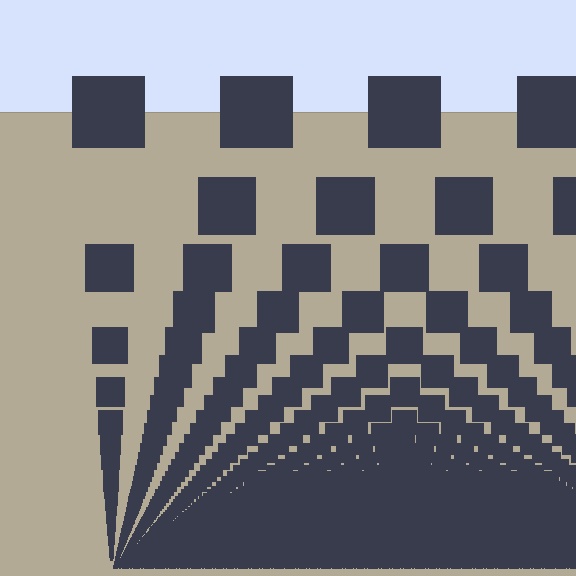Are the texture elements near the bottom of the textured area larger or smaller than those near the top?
Smaller. The gradient is inverted — elements near the bottom are smaller and denser.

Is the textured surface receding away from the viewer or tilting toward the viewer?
The surface appears to tilt toward the viewer. Texture elements get larger and sparser toward the top.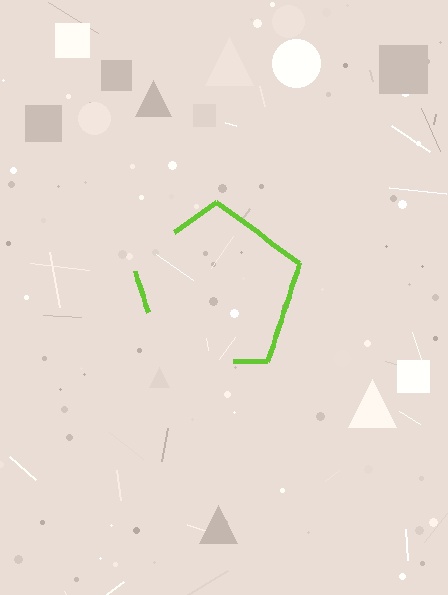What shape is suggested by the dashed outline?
The dashed outline suggests a pentagon.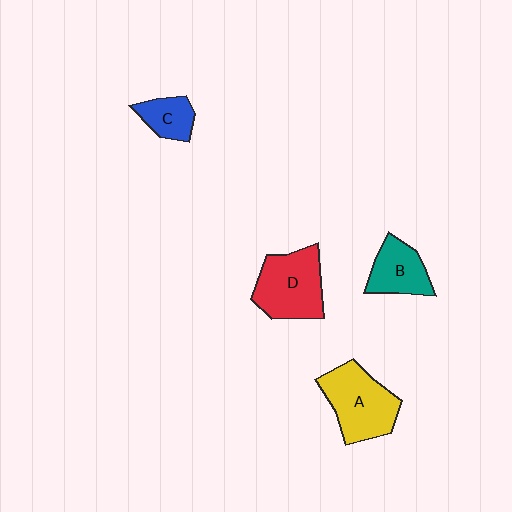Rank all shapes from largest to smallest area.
From largest to smallest: A (yellow), D (red), B (teal), C (blue).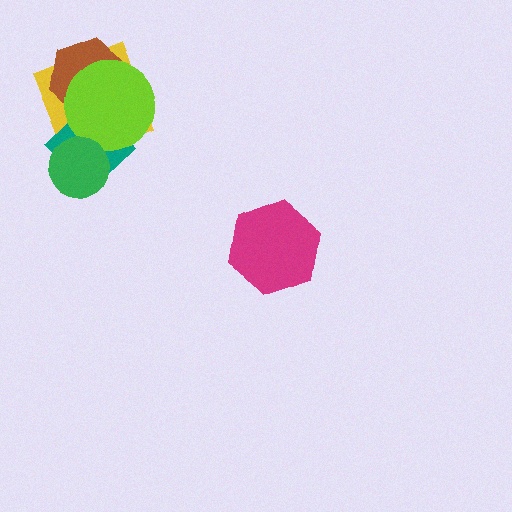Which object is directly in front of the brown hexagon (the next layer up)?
The teal diamond is directly in front of the brown hexagon.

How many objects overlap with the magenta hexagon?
0 objects overlap with the magenta hexagon.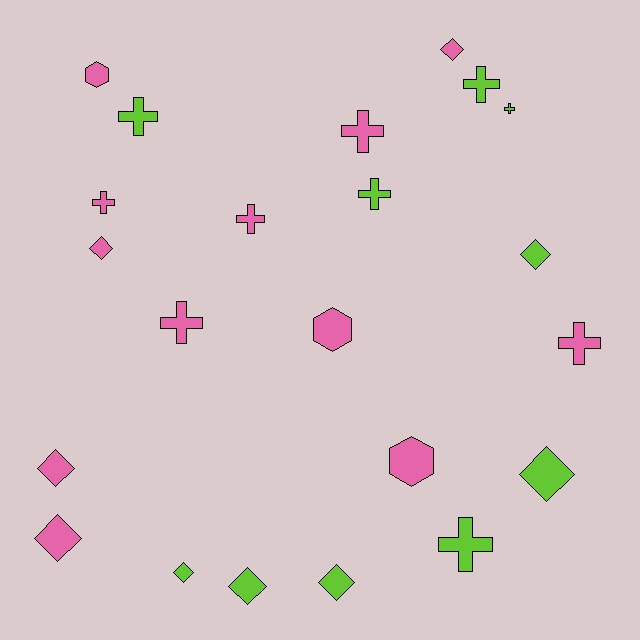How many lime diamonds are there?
There are 5 lime diamonds.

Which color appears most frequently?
Pink, with 12 objects.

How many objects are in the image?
There are 22 objects.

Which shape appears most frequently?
Cross, with 10 objects.